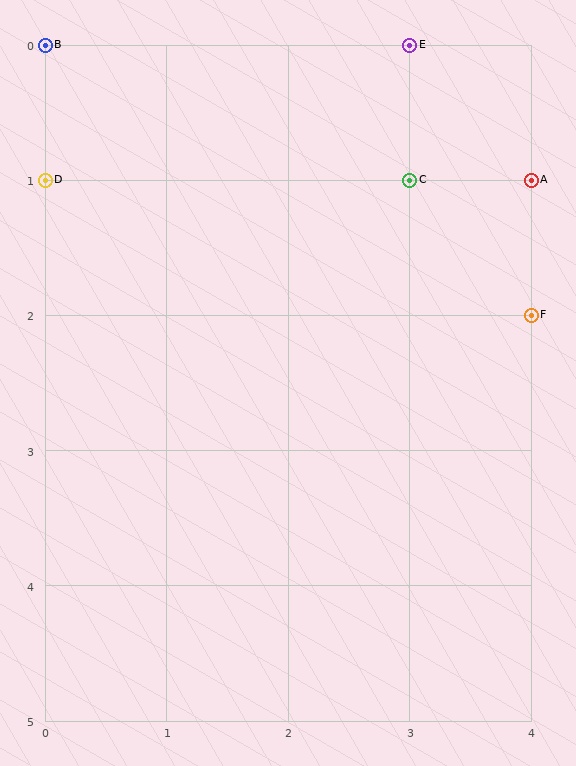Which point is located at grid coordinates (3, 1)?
Point C is at (3, 1).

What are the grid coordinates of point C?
Point C is at grid coordinates (3, 1).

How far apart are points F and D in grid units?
Points F and D are 4 columns and 1 row apart (about 4.1 grid units diagonally).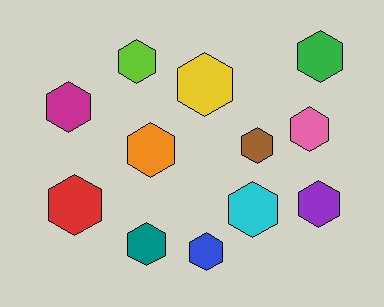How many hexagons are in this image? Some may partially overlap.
There are 12 hexagons.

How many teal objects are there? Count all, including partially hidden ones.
There is 1 teal object.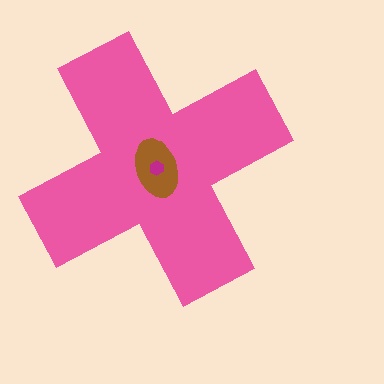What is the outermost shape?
The pink cross.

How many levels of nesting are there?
3.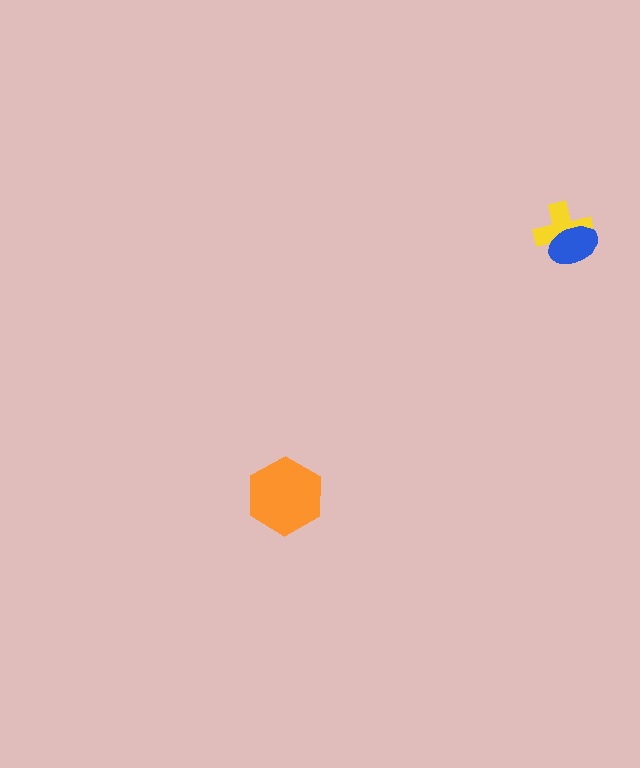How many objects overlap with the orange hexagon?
0 objects overlap with the orange hexagon.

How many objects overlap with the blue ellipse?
1 object overlaps with the blue ellipse.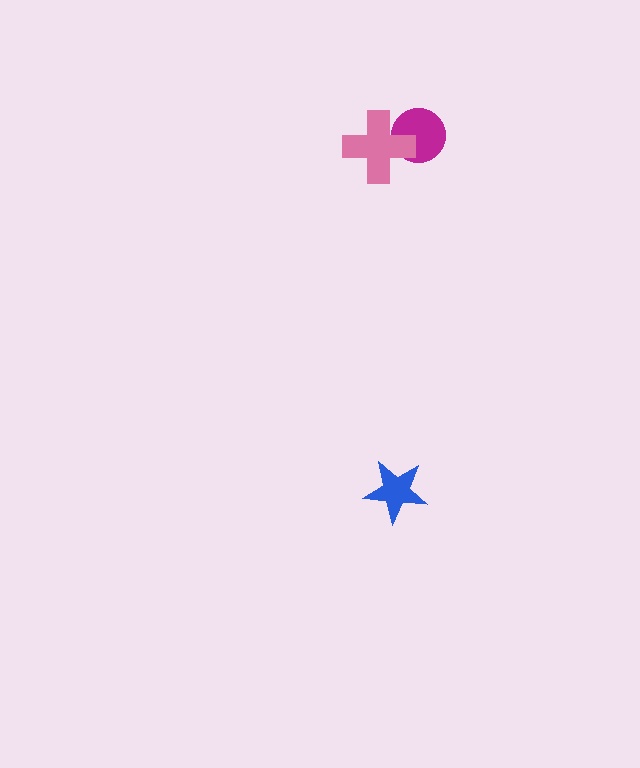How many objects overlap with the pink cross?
1 object overlaps with the pink cross.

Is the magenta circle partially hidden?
Yes, it is partially covered by another shape.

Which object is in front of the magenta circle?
The pink cross is in front of the magenta circle.